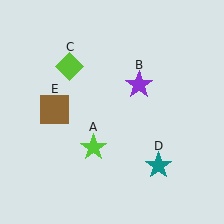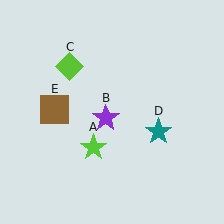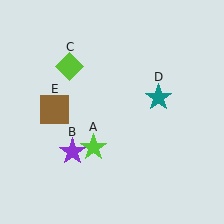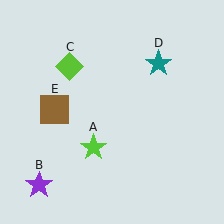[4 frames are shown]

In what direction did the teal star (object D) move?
The teal star (object D) moved up.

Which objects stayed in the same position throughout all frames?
Lime star (object A) and lime diamond (object C) and brown square (object E) remained stationary.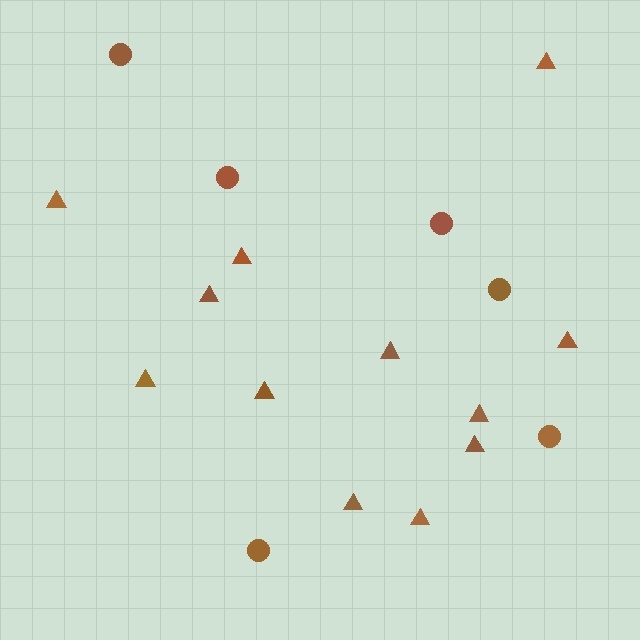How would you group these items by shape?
There are 2 groups: one group of triangles (12) and one group of circles (6).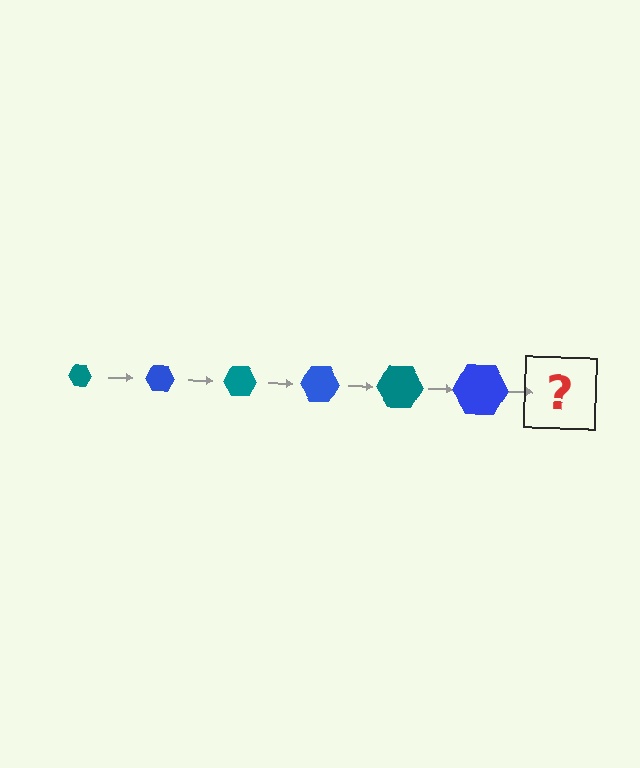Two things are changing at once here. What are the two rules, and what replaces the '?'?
The two rules are that the hexagon grows larger each step and the color cycles through teal and blue. The '?' should be a teal hexagon, larger than the previous one.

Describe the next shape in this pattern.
It should be a teal hexagon, larger than the previous one.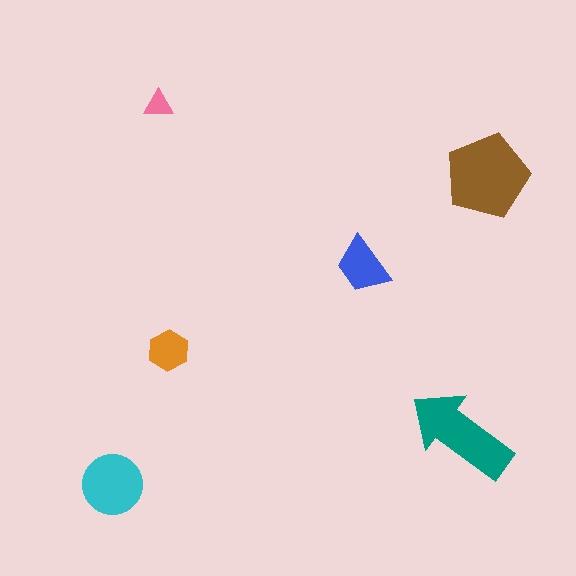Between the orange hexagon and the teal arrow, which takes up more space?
The teal arrow.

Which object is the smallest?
The pink triangle.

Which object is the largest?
The brown pentagon.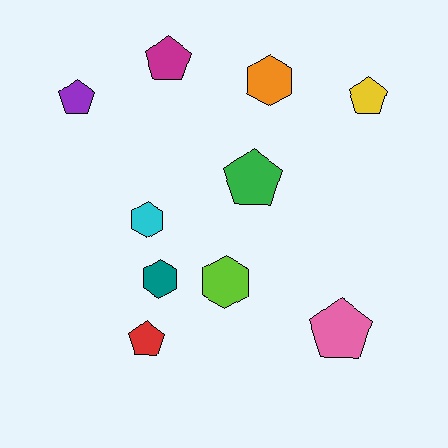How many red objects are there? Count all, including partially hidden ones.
There is 1 red object.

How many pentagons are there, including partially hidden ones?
There are 6 pentagons.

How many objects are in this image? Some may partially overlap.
There are 10 objects.